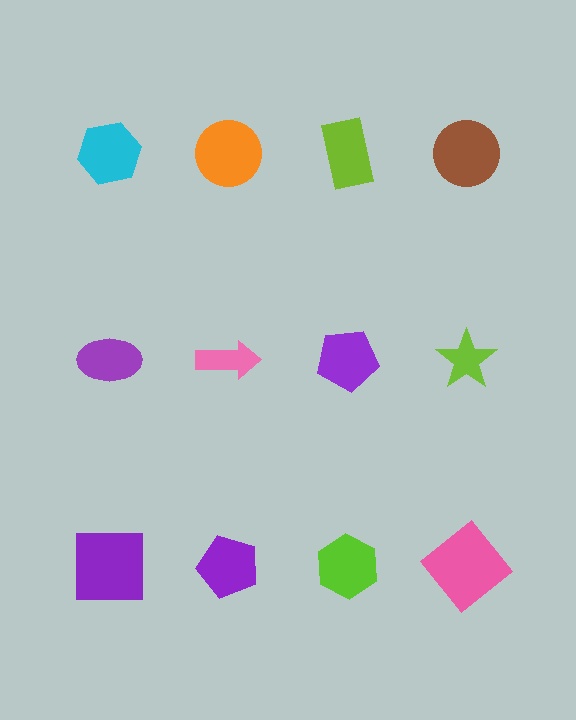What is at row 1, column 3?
A lime rectangle.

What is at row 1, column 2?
An orange circle.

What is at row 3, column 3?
A lime hexagon.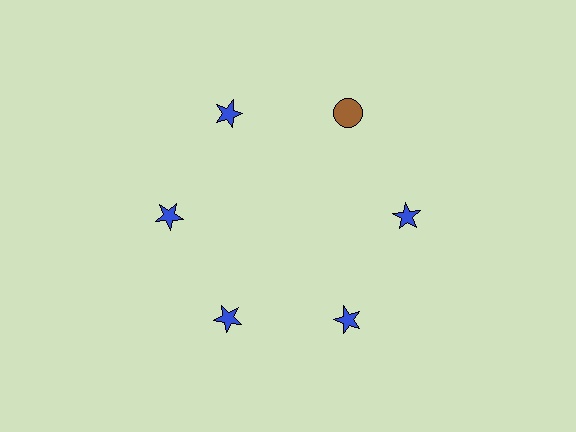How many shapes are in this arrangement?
There are 6 shapes arranged in a ring pattern.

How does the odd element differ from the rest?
It differs in both color (brown instead of blue) and shape (circle instead of star).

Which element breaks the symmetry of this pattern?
The brown circle at roughly the 1 o'clock position breaks the symmetry. All other shapes are blue stars.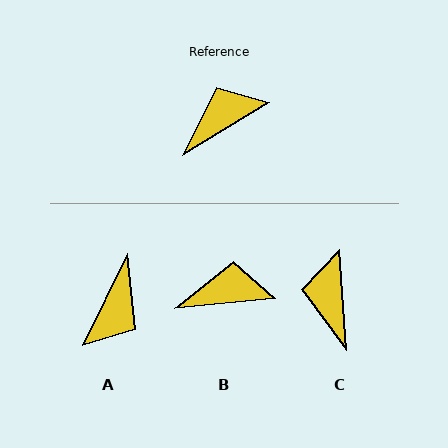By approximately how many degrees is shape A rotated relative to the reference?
Approximately 147 degrees clockwise.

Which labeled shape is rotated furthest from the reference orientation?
A, about 147 degrees away.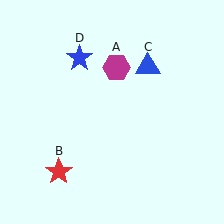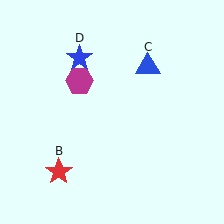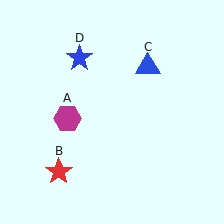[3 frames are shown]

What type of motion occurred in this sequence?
The magenta hexagon (object A) rotated counterclockwise around the center of the scene.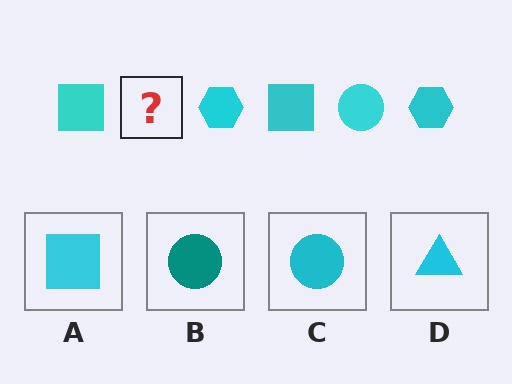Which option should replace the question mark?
Option C.